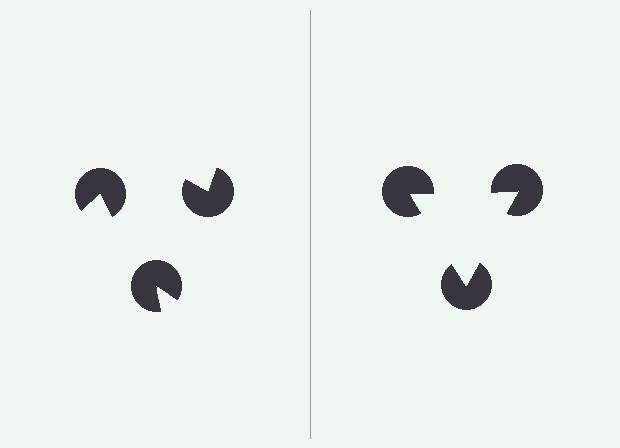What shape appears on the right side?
An illusory triangle.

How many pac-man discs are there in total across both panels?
6 — 3 on each side.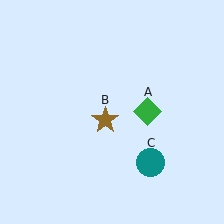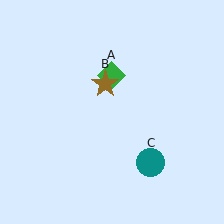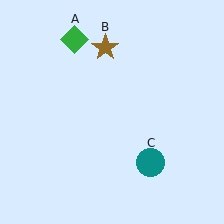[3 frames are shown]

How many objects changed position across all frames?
2 objects changed position: green diamond (object A), brown star (object B).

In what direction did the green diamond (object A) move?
The green diamond (object A) moved up and to the left.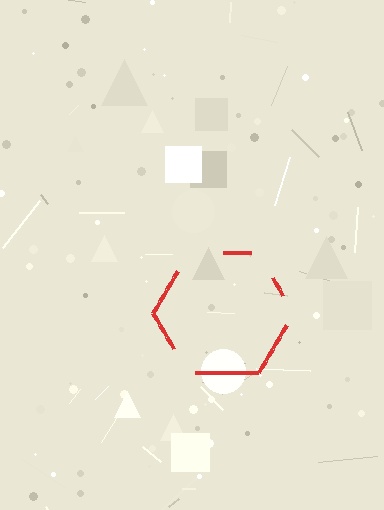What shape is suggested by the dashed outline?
The dashed outline suggests a hexagon.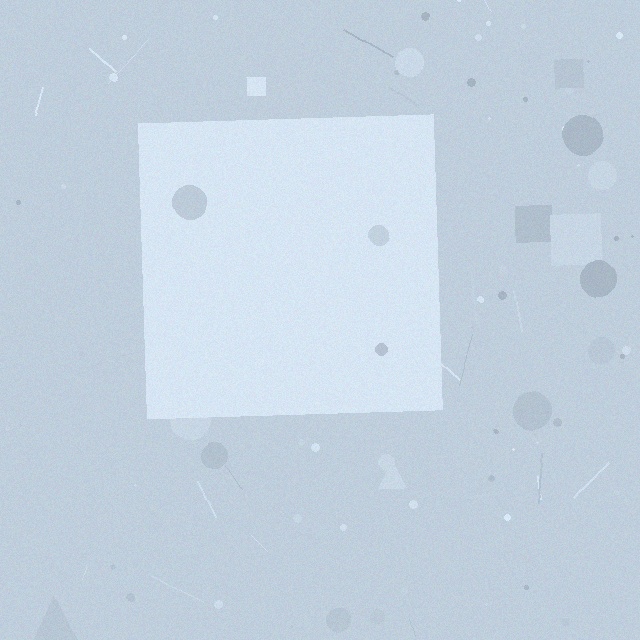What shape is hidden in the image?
A square is hidden in the image.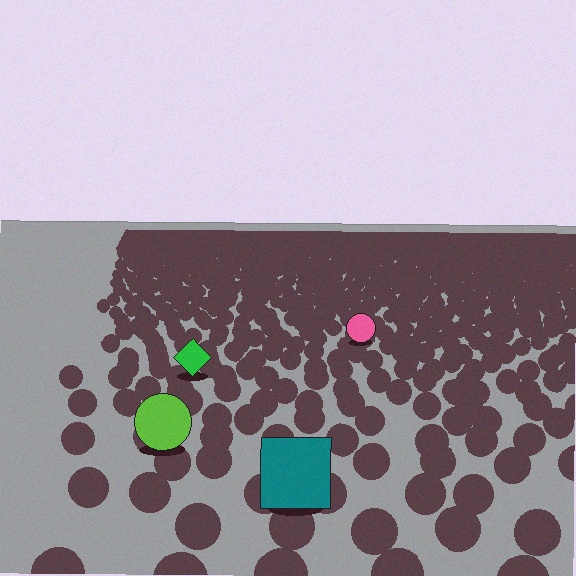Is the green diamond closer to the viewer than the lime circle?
No. The lime circle is closer — you can tell from the texture gradient: the ground texture is coarser near it.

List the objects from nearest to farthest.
From nearest to farthest: the teal square, the lime circle, the green diamond, the pink circle.